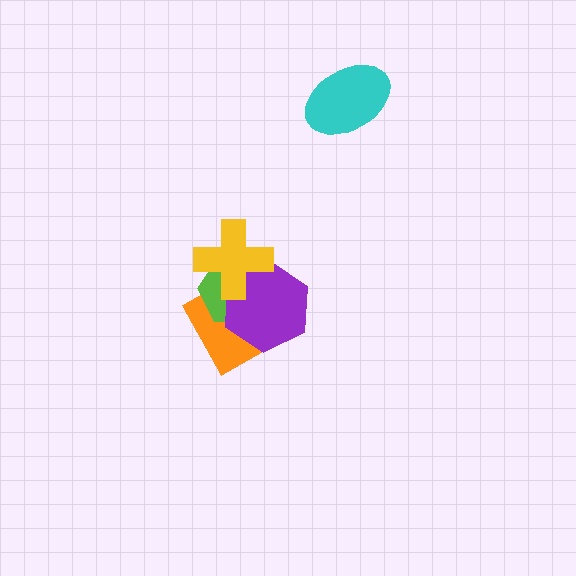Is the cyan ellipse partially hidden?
No, no other shape covers it.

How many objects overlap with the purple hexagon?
3 objects overlap with the purple hexagon.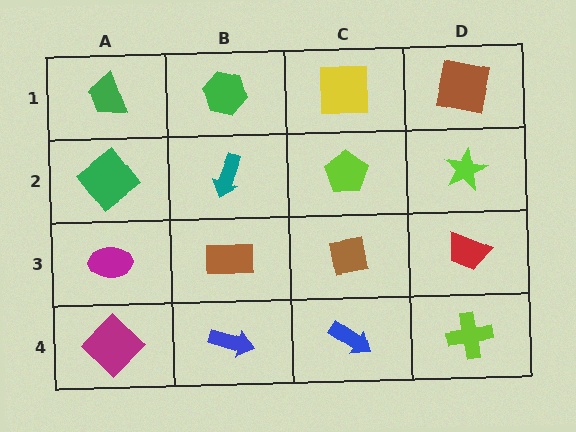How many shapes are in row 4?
4 shapes.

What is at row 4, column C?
A blue arrow.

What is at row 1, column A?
A green trapezoid.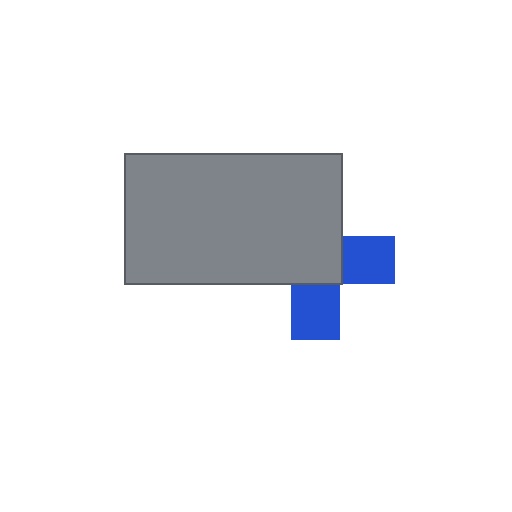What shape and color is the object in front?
The object in front is a gray rectangle.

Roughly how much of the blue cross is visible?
A small part of it is visible (roughly 39%).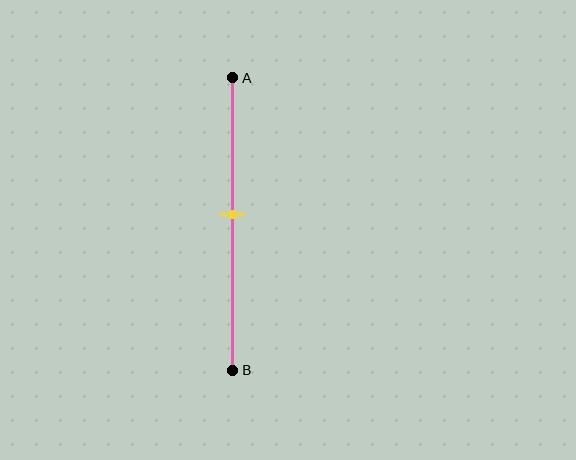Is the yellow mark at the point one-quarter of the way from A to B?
No, the mark is at about 45% from A, not at the 25% one-quarter point.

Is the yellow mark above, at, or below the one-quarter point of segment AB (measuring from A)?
The yellow mark is below the one-quarter point of segment AB.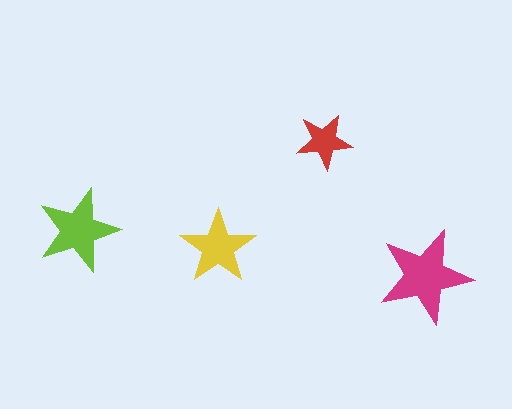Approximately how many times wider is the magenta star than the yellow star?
About 1.5 times wider.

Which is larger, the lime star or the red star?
The lime one.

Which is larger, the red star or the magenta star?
The magenta one.